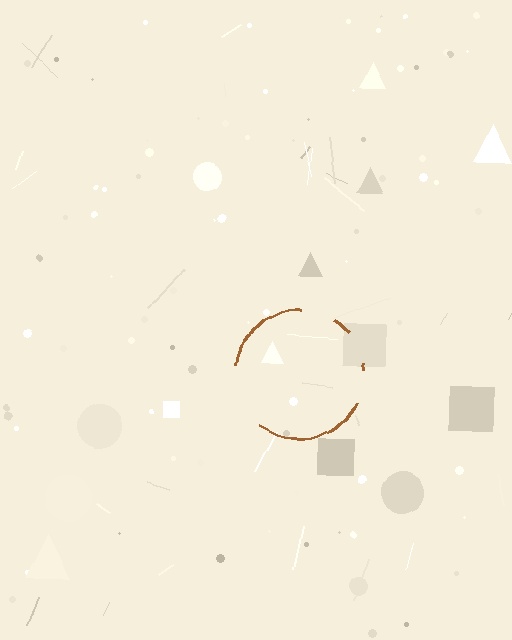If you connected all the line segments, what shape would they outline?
They would outline a circle.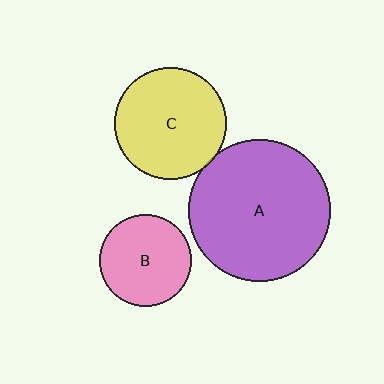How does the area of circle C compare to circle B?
Approximately 1.5 times.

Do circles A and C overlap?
Yes.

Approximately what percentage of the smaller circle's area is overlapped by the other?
Approximately 5%.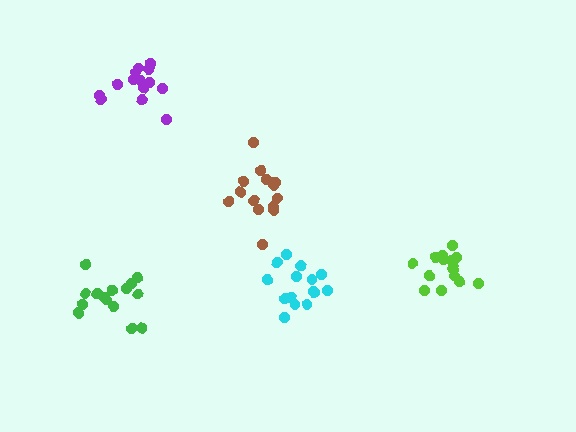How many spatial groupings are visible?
There are 5 spatial groupings.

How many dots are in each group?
Group 1: 15 dots, Group 2: 16 dots, Group 3: 15 dots, Group 4: 14 dots, Group 5: 14 dots (74 total).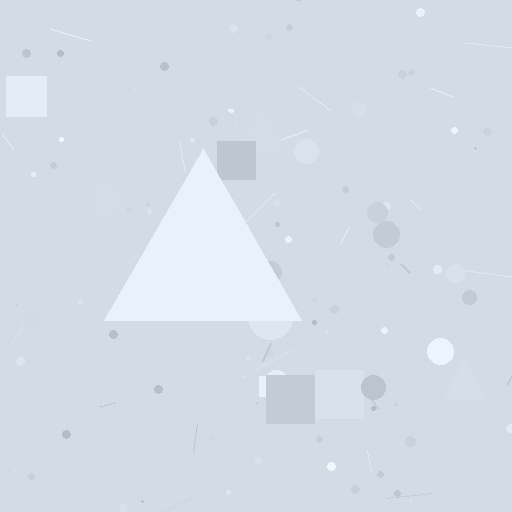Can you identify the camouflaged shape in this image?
The camouflaged shape is a triangle.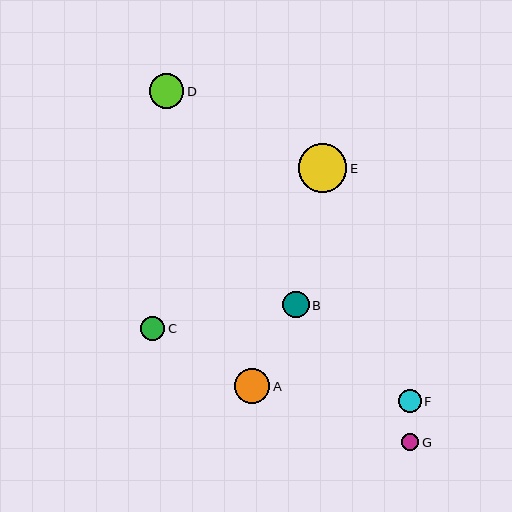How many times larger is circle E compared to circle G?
Circle E is approximately 2.9 times the size of circle G.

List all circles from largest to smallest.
From largest to smallest: E, A, D, B, C, F, G.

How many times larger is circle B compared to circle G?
Circle B is approximately 1.6 times the size of circle G.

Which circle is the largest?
Circle E is the largest with a size of approximately 49 pixels.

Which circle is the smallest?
Circle G is the smallest with a size of approximately 17 pixels.